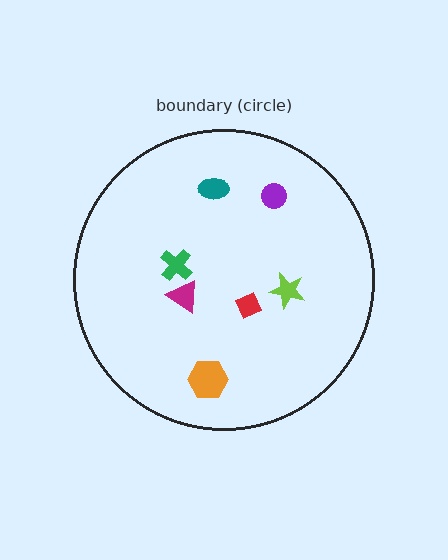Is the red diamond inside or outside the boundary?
Inside.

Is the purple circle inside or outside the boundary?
Inside.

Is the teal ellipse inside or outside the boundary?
Inside.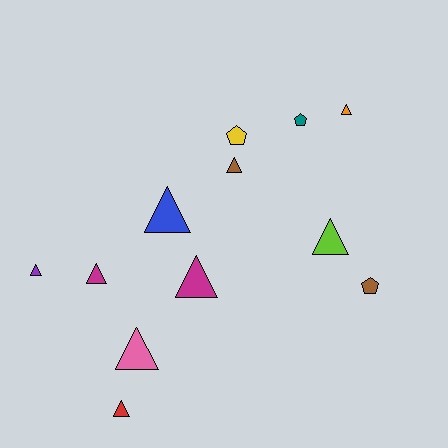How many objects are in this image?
There are 12 objects.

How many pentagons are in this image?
There are 3 pentagons.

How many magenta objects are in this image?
There are 2 magenta objects.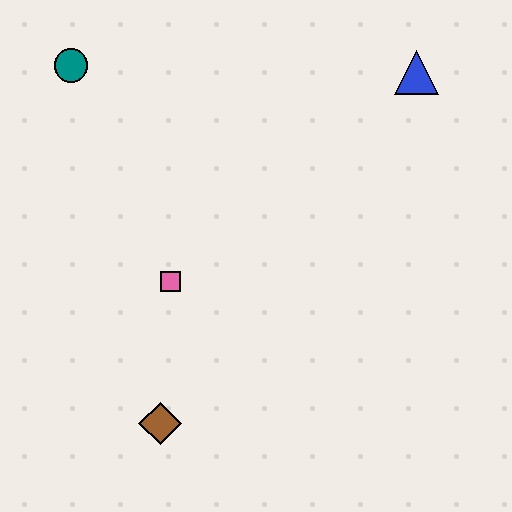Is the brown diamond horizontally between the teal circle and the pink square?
Yes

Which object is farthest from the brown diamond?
The blue triangle is farthest from the brown diamond.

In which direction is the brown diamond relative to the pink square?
The brown diamond is below the pink square.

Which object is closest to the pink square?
The brown diamond is closest to the pink square.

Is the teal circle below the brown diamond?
No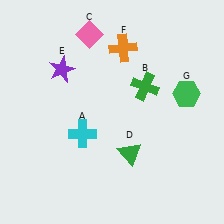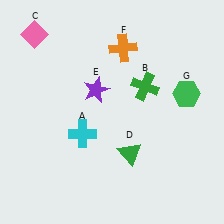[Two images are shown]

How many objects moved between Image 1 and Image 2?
2 objects moved between the two images.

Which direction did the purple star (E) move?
The purple star (E) moved right.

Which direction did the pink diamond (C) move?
The pink diamond (C) moved left.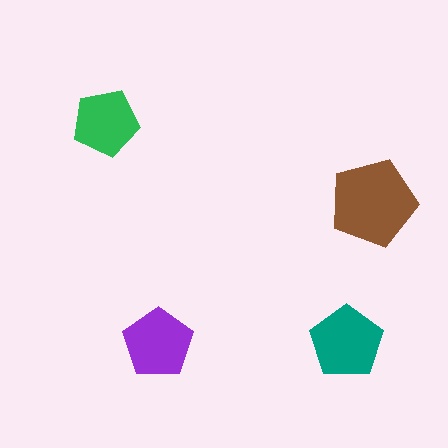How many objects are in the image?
There are 4 objects in the image.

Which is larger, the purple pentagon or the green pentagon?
The purple one.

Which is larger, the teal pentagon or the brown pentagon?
The brown one.